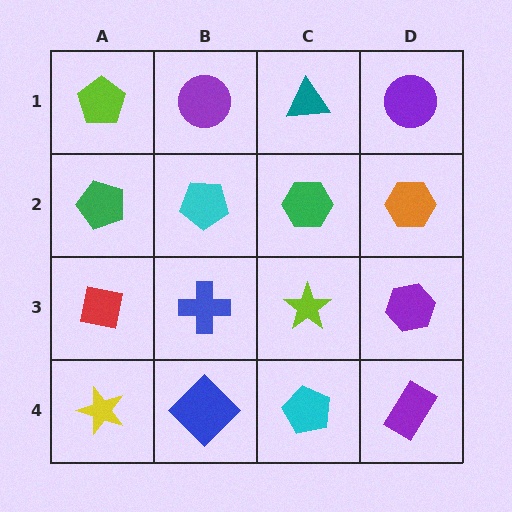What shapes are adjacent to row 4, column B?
A blue cross (row 3, column B), a yellow star (row 4, column A), a cyan pentagon (row 4, column C).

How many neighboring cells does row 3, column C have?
4.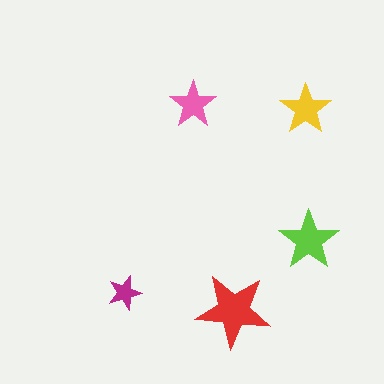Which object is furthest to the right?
The lime star is rightmost.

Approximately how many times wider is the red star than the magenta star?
About 2 times wider.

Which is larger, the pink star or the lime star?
The lime one.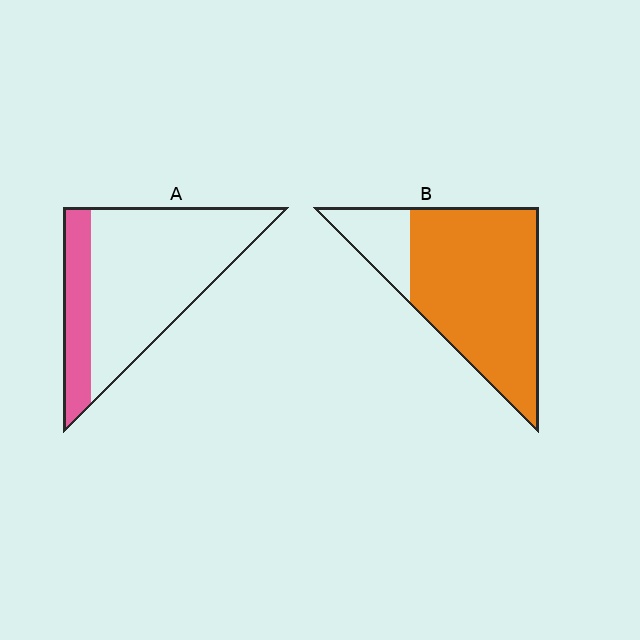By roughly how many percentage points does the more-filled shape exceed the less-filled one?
By roughly 60 percentage points (B over A).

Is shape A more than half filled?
No.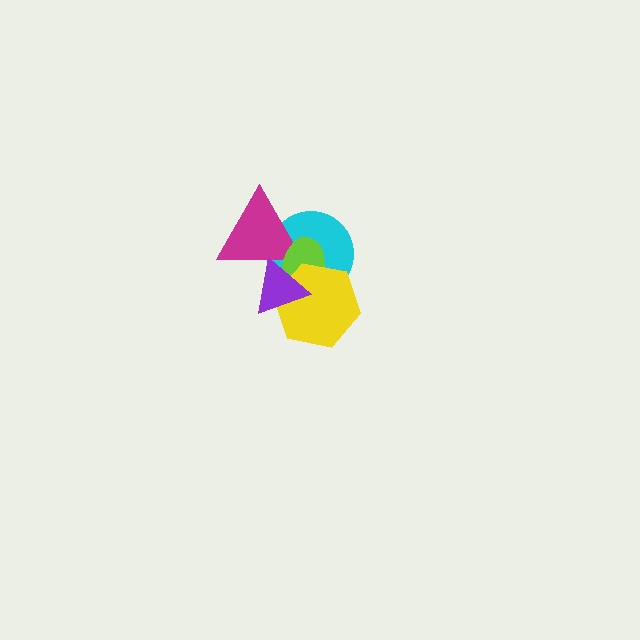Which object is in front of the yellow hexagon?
The purple triangle is in front of the yellow hexagon.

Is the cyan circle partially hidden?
Yes, it is partially covered by another shape.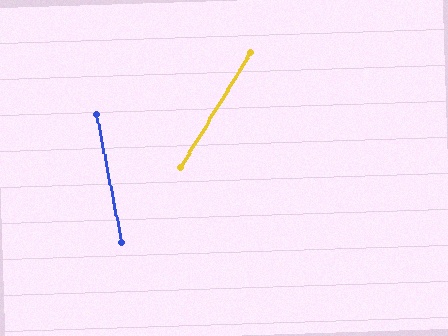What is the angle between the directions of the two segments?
Approximately 42 degrees.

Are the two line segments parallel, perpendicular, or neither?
Neither parallel nor perpendicular — they differ by about 42°.